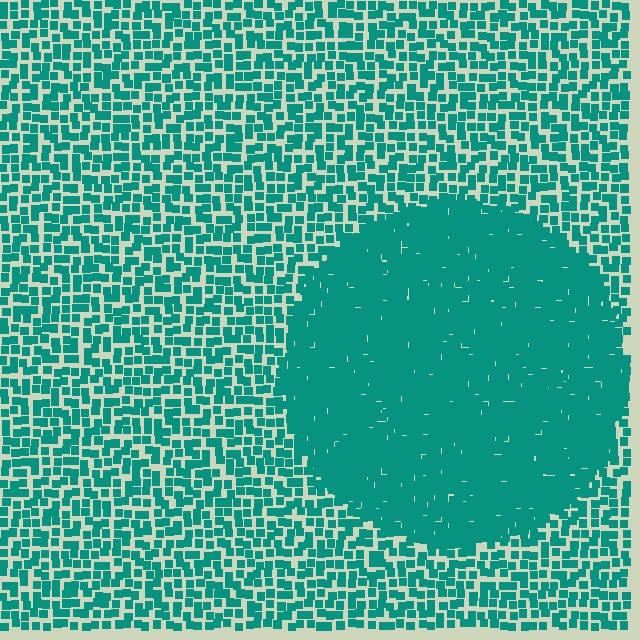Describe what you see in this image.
The image contains small teal elements arranged at two different densities. A circle-shaped region is visible where the elements are more densely packed than the surrounding area.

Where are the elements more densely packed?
The elements are more densely packed inside the circle boundary.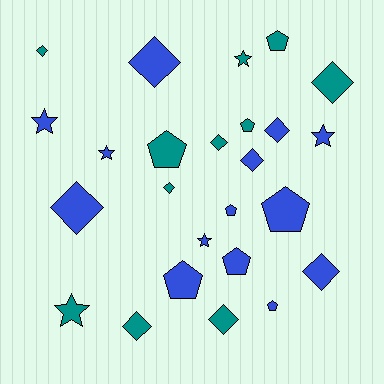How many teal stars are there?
There are 2 teal stars.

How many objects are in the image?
There are 25 objects.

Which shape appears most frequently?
Diamond, with 11 objects.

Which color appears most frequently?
Blue, with 14 objects.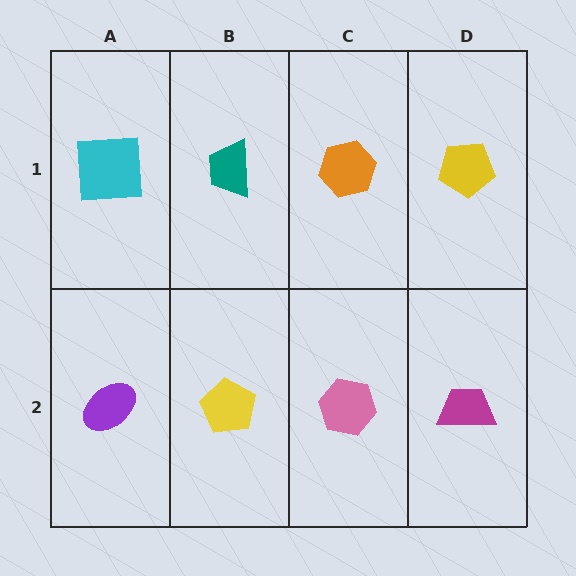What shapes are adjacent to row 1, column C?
A pink hexagon (row 2, column C), a teal trapezoid (row 1, column B), a yellow pentagon (row 1, column D).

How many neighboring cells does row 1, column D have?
2.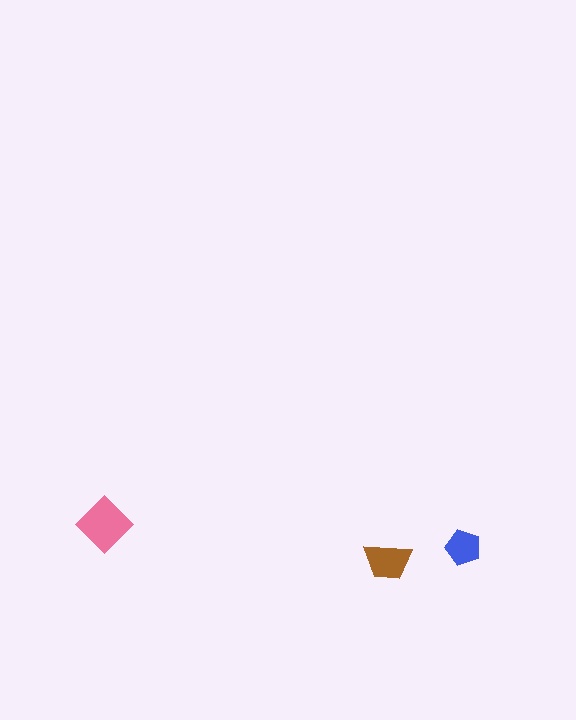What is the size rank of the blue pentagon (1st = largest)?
3rd.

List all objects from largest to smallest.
The pink diamond, the brown trapezoid, the blue pentagon.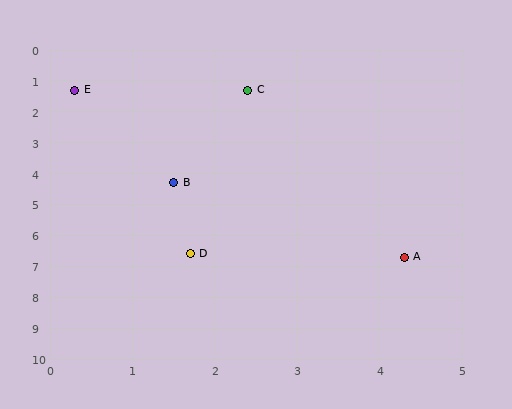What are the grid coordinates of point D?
Point D is at approximately (1.7, 6.6).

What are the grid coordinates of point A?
Point A is at approximately (4.3, 6.7).